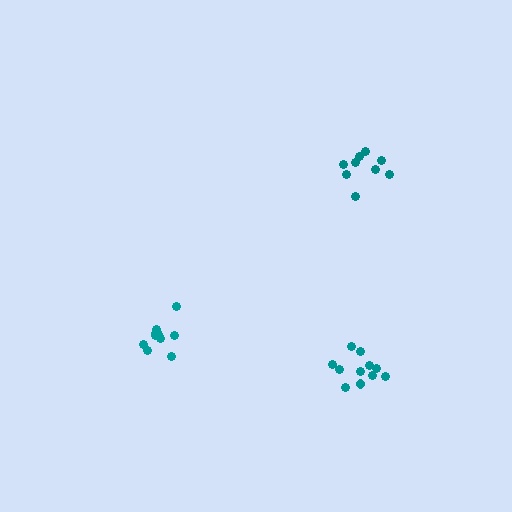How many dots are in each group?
Group 1: 10 dots, Group 2: 9 dots, Group 3: 11 dots (30 total).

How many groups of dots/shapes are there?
There are 3 groups.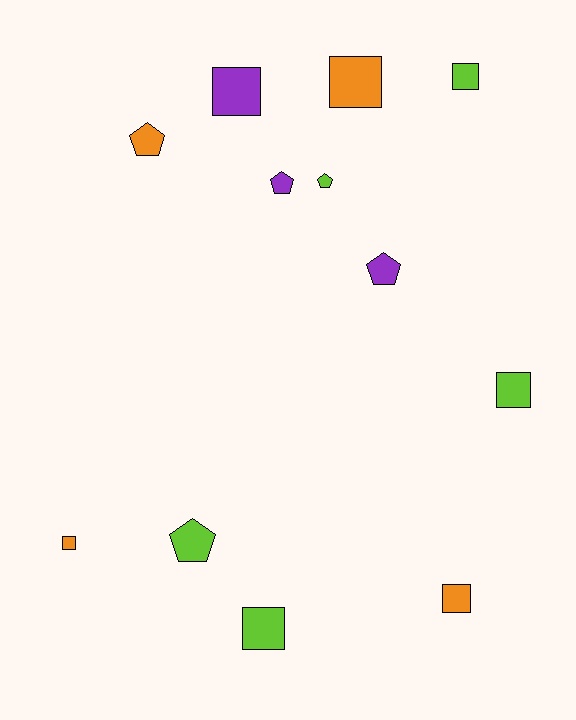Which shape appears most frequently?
Square, with 7 objects.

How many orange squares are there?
There are 3 orange squares.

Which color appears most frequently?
Lime, with 5 objects.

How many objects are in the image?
There are 12 objects.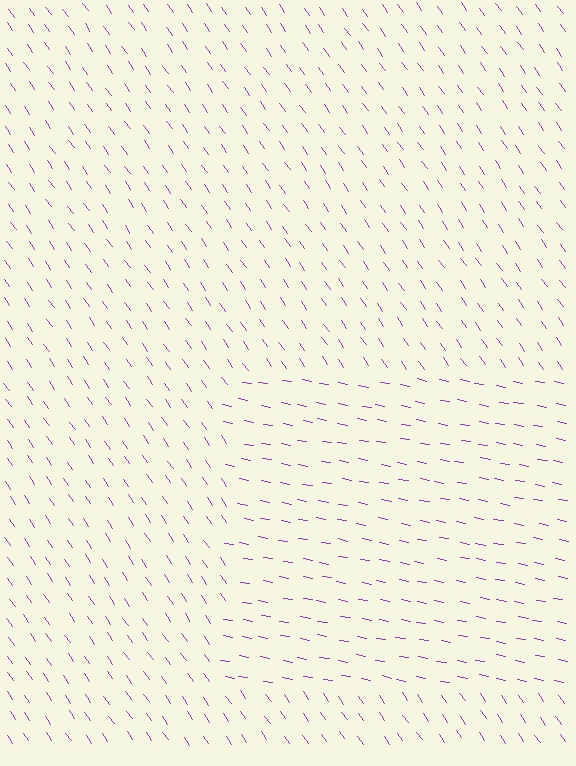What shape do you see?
I see a rectangle.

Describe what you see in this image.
The image is filled with small purple line segments. A rectangle region in the image has lines oriented differently from the surrounding lines, creating a visible texture boundary.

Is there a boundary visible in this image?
Yes, there is a texture boundary formed by a change in line orientation.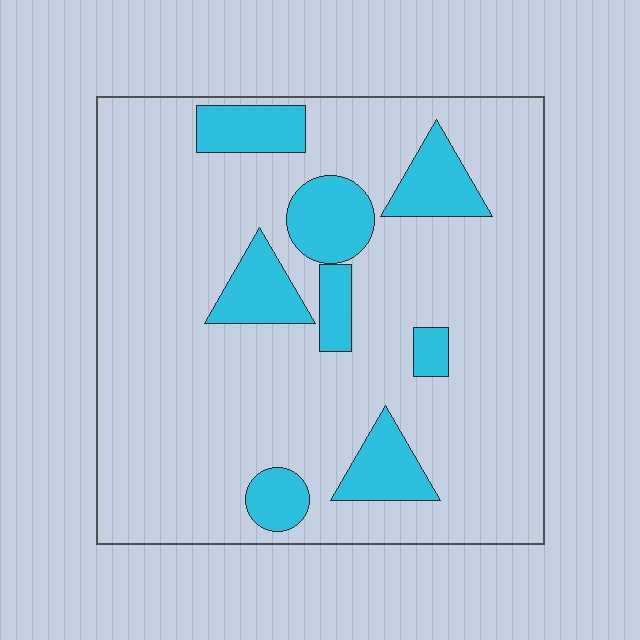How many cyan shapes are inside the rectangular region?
8.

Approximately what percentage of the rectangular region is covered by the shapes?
Approximately 20%.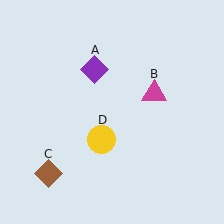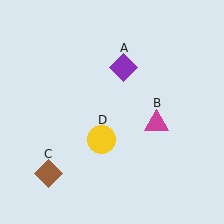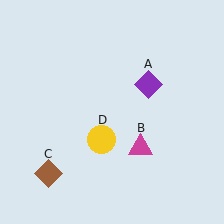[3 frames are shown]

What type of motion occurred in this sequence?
The purple diamond (object A), magenta triangle (object B) rotated clockwise around the center of the scene.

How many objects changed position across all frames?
2 objects changed position: purple diamond (object A), magenta triangle (object B).